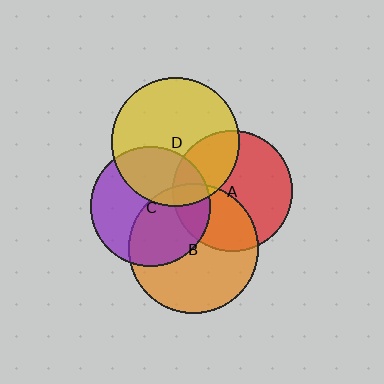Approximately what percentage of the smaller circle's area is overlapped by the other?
Approximately 35%.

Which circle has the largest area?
Circle B (orange).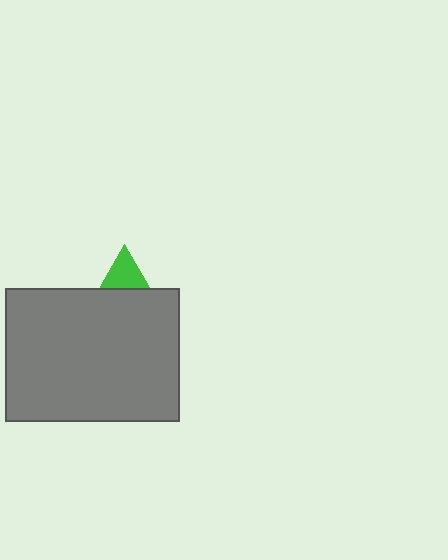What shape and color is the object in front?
The object in front is a gray rectangle.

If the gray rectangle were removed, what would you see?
You would see the complete green triangle.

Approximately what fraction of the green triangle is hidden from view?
Roughly 70% of the green triangle is hidden behind the gray rectangle.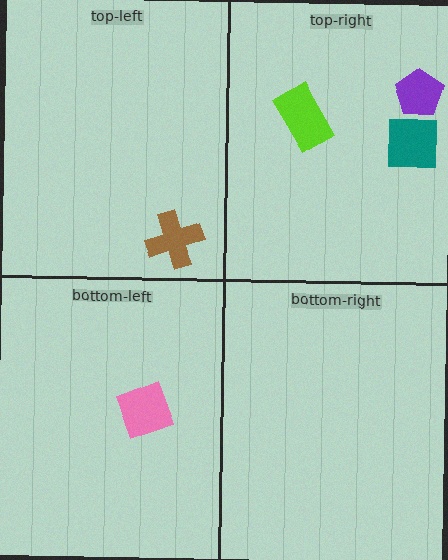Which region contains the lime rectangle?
The top-right region.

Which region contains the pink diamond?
The bottom-left region.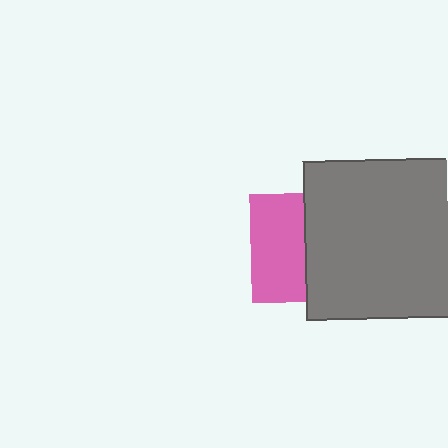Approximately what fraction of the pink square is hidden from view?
Roughly 51% of the pink square is hidden behind the gray square.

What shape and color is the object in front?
The object in front is a gray square.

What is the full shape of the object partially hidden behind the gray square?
The partially hidden object is a pink square.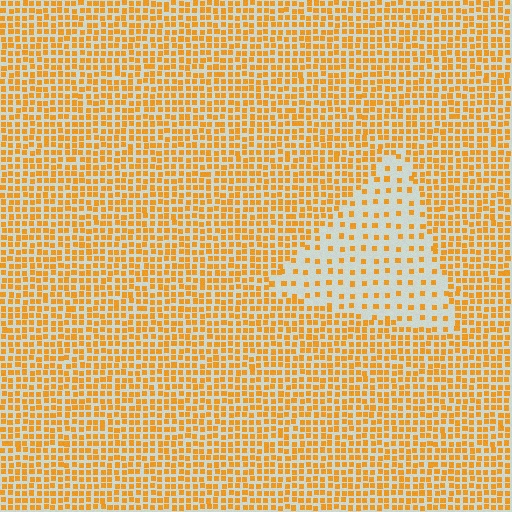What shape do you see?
I see a triangle.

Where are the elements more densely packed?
The elements are more densely packed outside the triangle boundary.